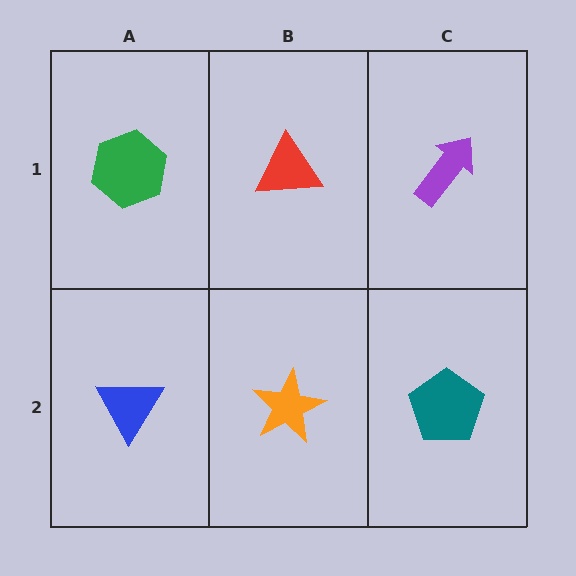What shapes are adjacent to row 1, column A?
A blue triangle (row 2, column A), a red triangle (row 1, column B).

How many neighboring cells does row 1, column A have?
2.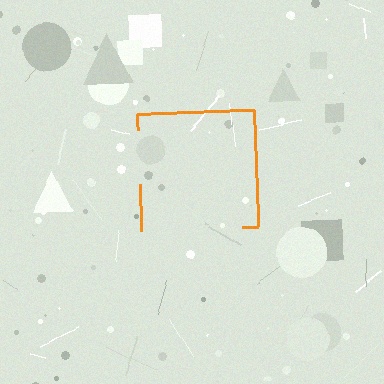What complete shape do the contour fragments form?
The contour fragments form a square.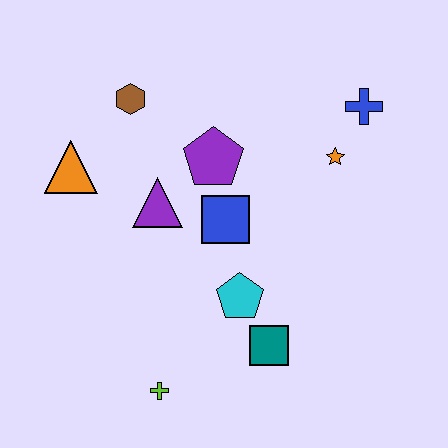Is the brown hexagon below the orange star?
No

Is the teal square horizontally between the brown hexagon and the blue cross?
Yes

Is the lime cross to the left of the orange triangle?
No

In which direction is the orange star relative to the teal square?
The orange star is above the teal square.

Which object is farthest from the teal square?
The brown hexagon is farthest from the teal square.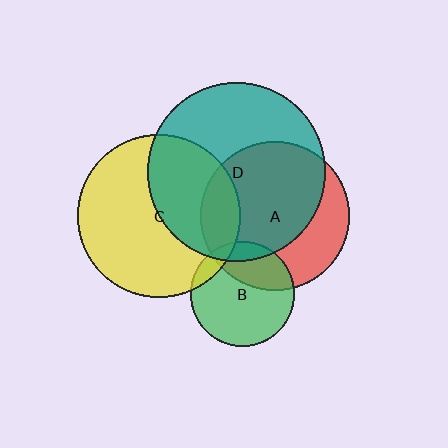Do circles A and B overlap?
Yes.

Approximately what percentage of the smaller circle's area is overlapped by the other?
Approximately 30%.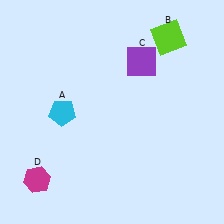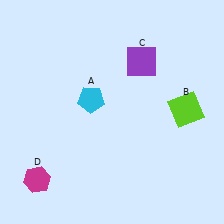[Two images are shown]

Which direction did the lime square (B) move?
The lime square (B) moved down.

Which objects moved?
The objects that moved are: the cyan pentagon (A), the lime square (B).